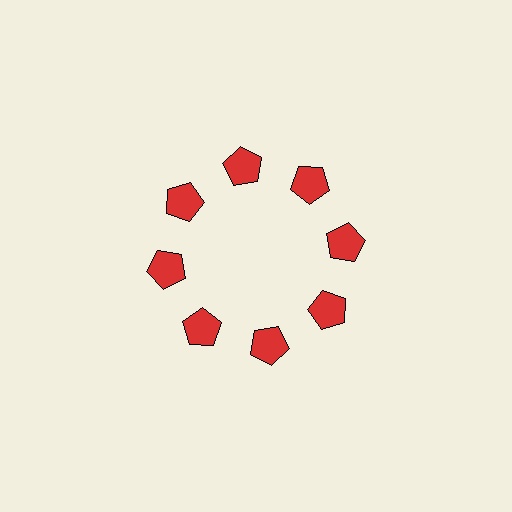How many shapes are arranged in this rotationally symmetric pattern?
There are 8 shapes, arranged in 8 groups of 1.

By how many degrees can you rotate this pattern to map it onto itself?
The pattern maps onto itself every 45 degrees of rotation.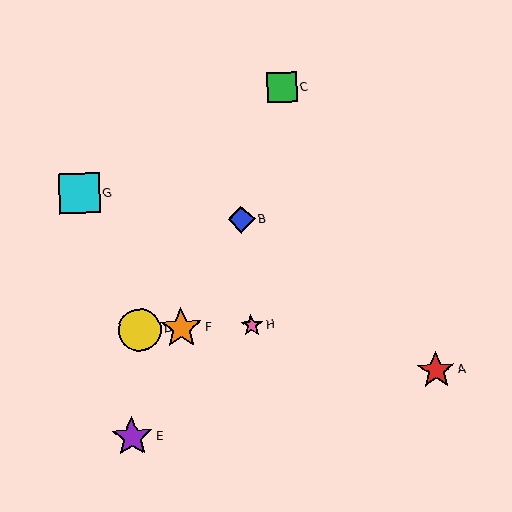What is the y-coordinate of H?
Object H is at y≈326.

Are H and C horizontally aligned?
No, H is at y≈326 and C is at y≈87.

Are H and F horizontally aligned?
Yes, both are at y≈326.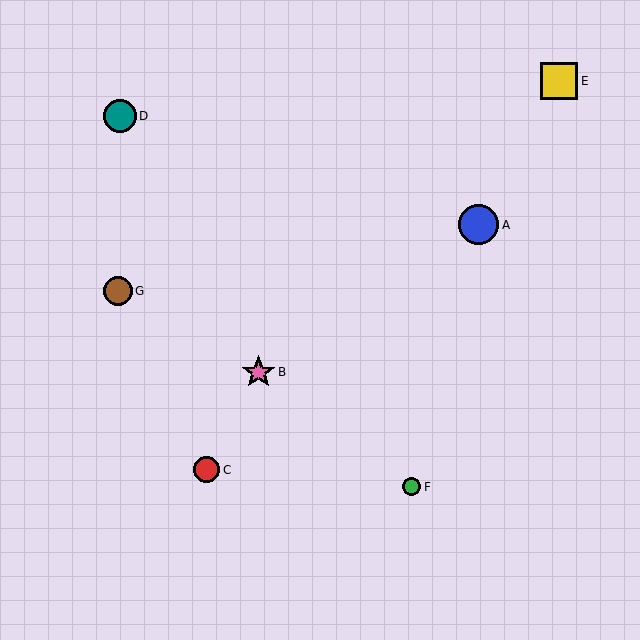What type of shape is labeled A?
Shape A is a blue circle.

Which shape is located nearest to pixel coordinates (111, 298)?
The brown circle (labeled G) at (118, 291) is nearest to that location.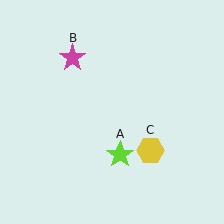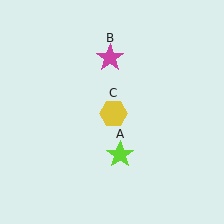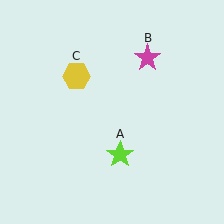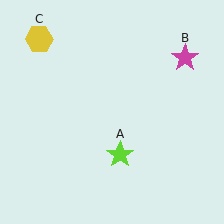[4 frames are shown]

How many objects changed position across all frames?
2 objects changed position: magenta star (object B), yellow hexagon (object C).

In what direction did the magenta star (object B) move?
The magenta star (object B) moved right.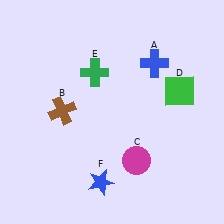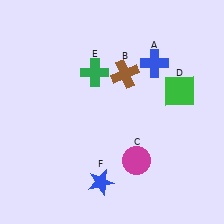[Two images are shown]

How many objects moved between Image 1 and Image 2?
1 object moved between the two images.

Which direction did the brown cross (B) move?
The brown cross (B) moved right.